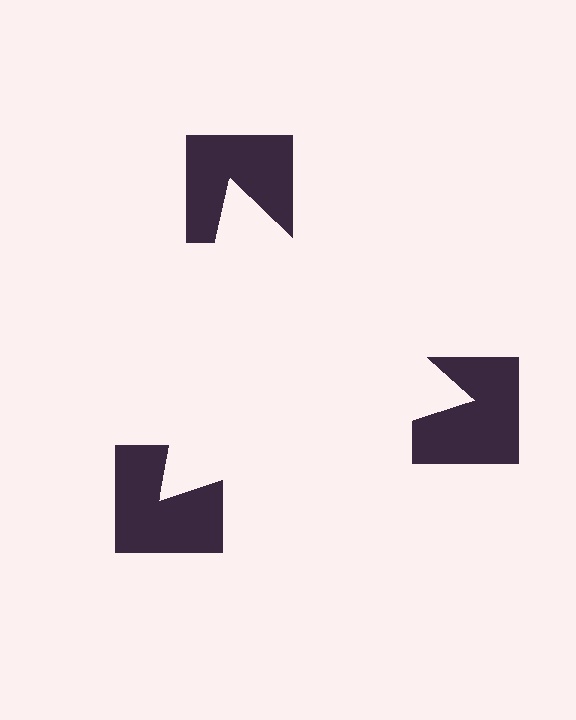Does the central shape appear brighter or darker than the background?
It typically appears slightly brighter than the background, even though no actual brightness change is drawn.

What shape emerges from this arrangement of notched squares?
An illusory triangle — its edges are inferred from the aligned wedge cuts in the notched squares, not physically drawn.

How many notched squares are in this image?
There are 3 — one at each vertex of the illusory triangle.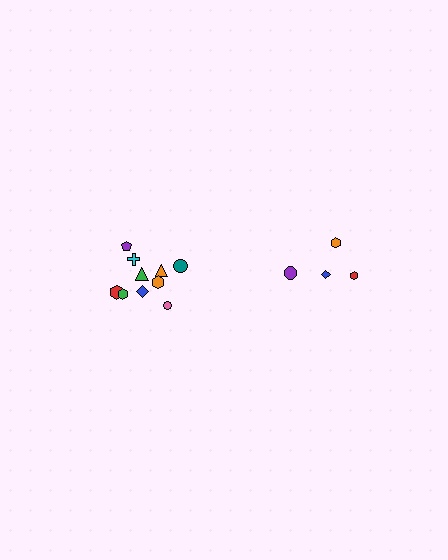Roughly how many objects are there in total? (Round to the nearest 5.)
Roughly 15 objects in total.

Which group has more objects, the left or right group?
The left group.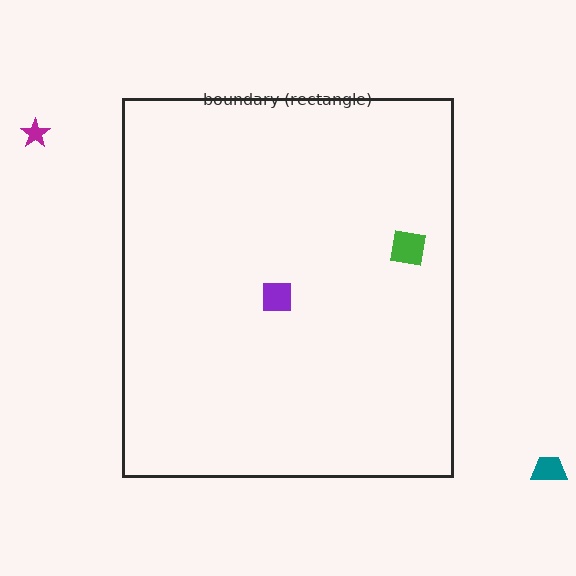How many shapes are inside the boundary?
2 inside, 2 outside.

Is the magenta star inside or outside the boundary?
Outside.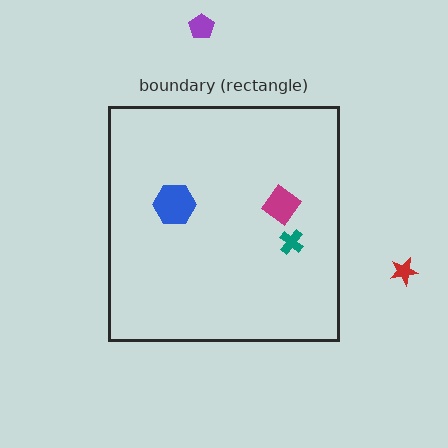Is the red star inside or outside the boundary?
Outside.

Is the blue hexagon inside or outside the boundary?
Inside.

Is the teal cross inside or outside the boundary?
Inside.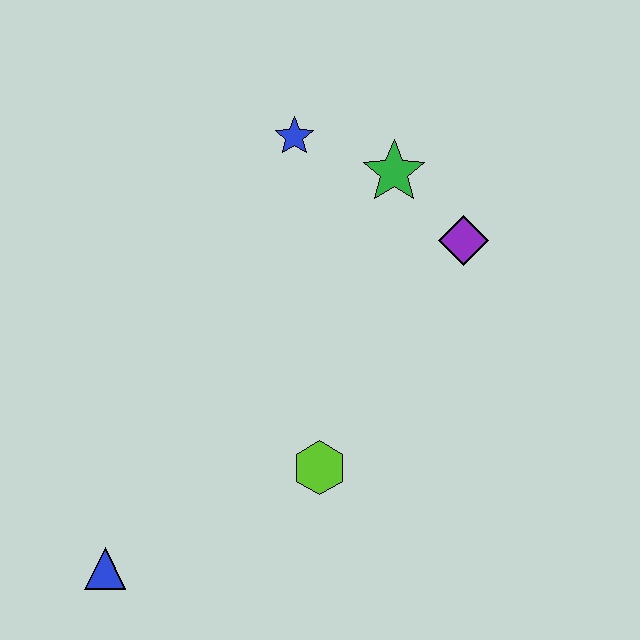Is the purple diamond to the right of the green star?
Yes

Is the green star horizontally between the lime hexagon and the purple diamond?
Yes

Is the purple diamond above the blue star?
No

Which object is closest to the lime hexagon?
The blue triangle is closest to the lime hexagon.